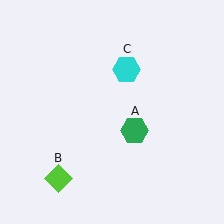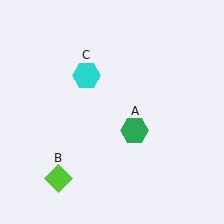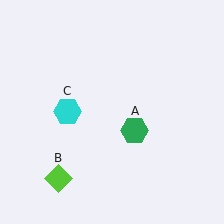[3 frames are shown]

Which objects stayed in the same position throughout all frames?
Green hexagon (object A) and lime diamond (object B) remained stationary.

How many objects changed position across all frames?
1 object changed position: cyan hexagon (object C).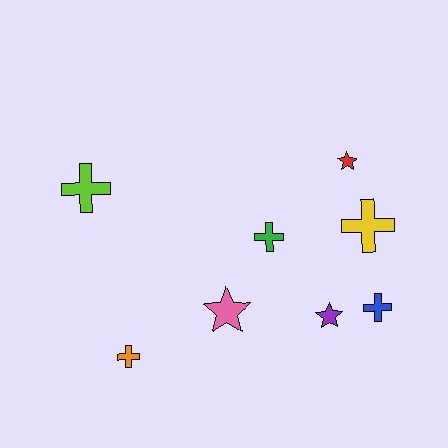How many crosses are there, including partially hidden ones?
There are 5 crosses.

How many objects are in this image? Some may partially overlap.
There are 8 objects.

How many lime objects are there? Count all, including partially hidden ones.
There is 1 lime object.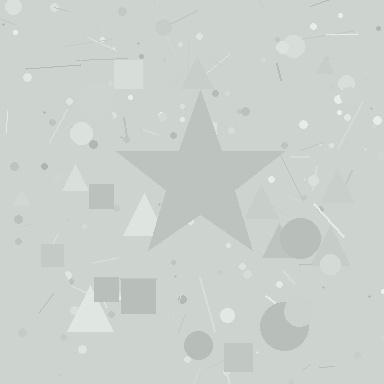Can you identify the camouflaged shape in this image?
The camouflaged shape is a star.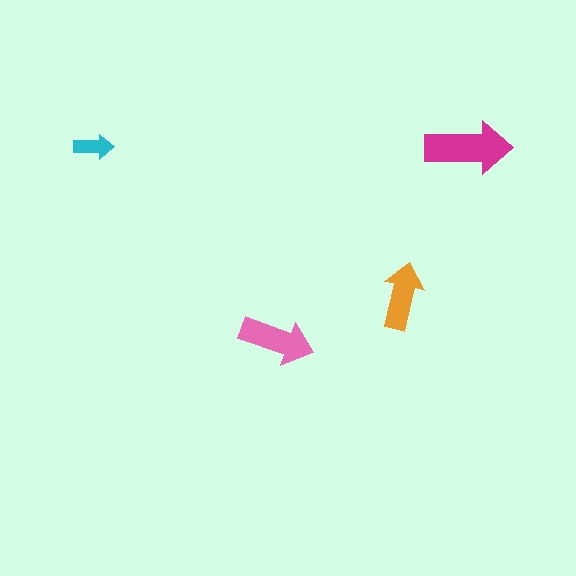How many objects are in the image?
There are 4 objects in the image.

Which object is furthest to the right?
The magenta arrow is rightmost.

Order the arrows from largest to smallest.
the magenta one, the pink one, the orange one, the cyan one.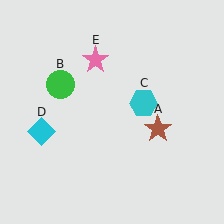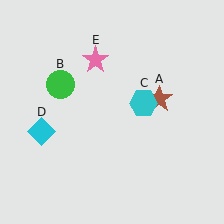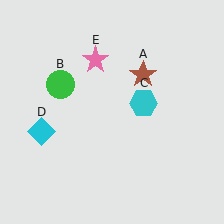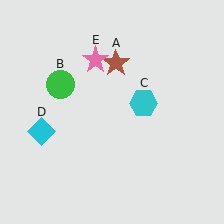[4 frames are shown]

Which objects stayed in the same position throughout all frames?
Green circle (object B) and cyan hexagon (object C) and cyan diamond (object D) and pink star (object E) remained stationary.